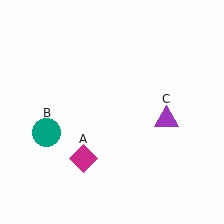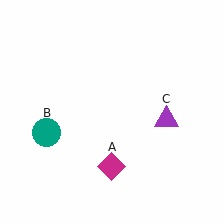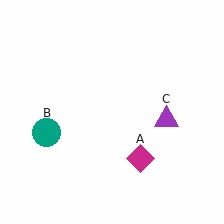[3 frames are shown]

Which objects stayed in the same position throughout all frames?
Teal circle (object B) and purple triangle (object C) remained stationary.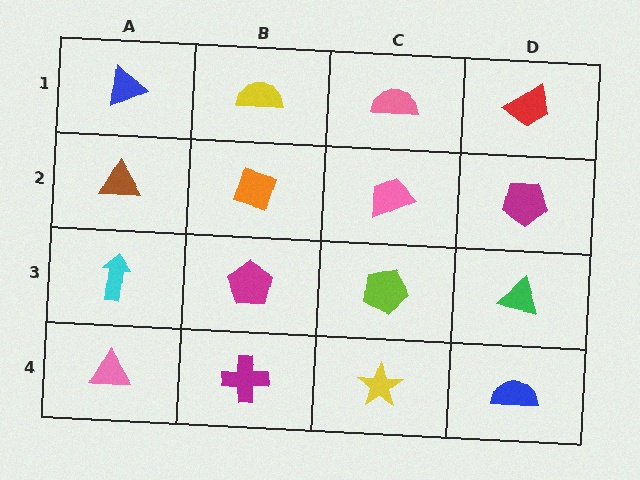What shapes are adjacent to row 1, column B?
An orange diamond (row 2, column B), a blue triangle (row 1, column A), a pink semicircle (row 1, column C).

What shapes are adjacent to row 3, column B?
An orange diamond (row 2, column B), a magenta cross (row 4, column B), a cyan arrow (row 3, column A), a lime pentagon (row 3, column C).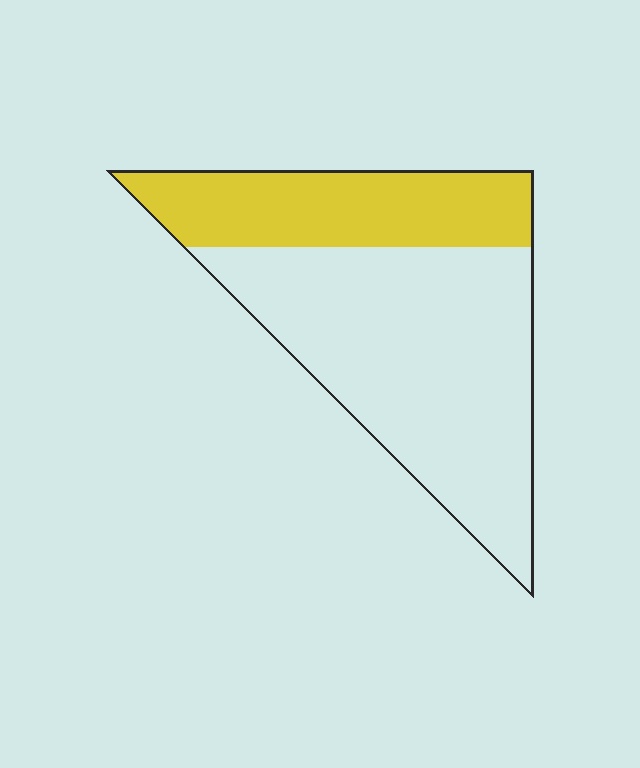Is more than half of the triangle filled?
No.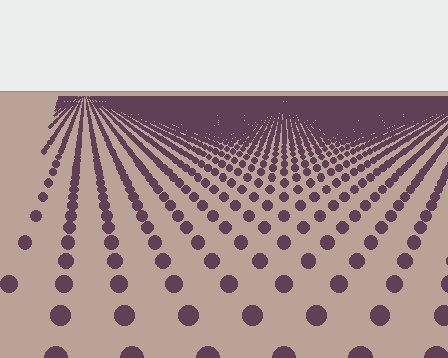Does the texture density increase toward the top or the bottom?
Density increases toward the top.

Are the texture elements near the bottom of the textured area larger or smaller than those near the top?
Larger. Near the bottom, elements are closer to the viewer and appear at a bigger on-screen size.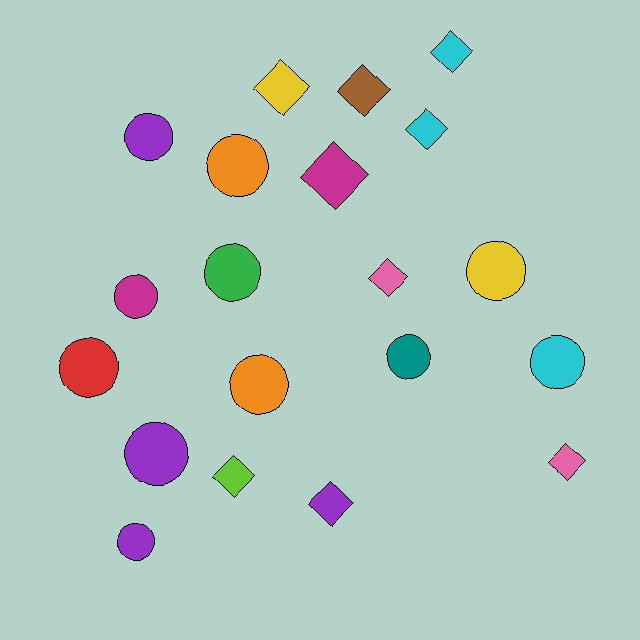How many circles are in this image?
There are 11 circles.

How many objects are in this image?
There are 20 objects.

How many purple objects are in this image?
There are 4 purple objects.